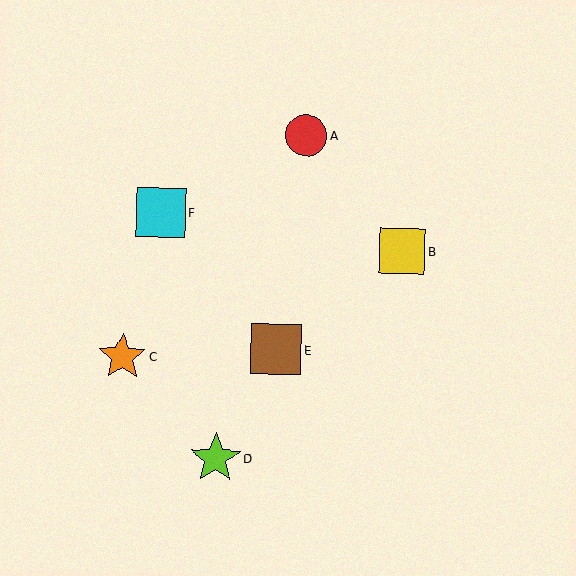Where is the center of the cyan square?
The center of the cyan square is at (161, 213).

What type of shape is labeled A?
Shape A is a red circle.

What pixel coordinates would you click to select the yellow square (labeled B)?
Click at (402, 251) to select the yellow square B.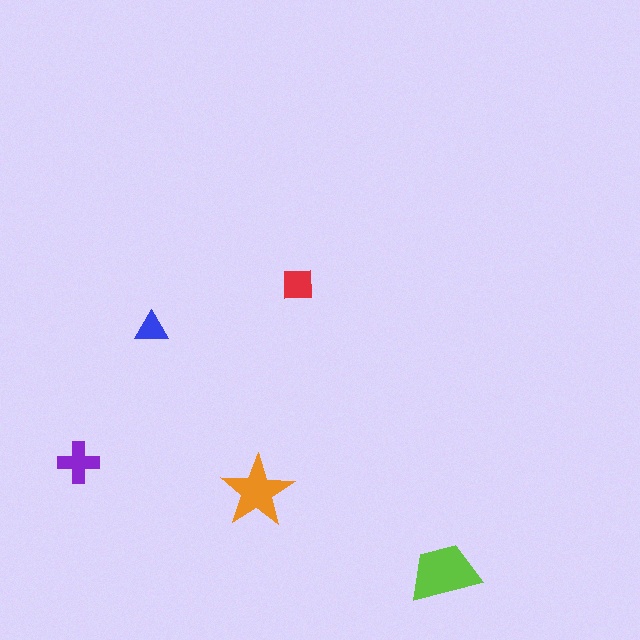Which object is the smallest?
The blue triangle.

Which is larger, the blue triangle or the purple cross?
The purple cross.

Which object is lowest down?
The lime trapezoid is bottommost.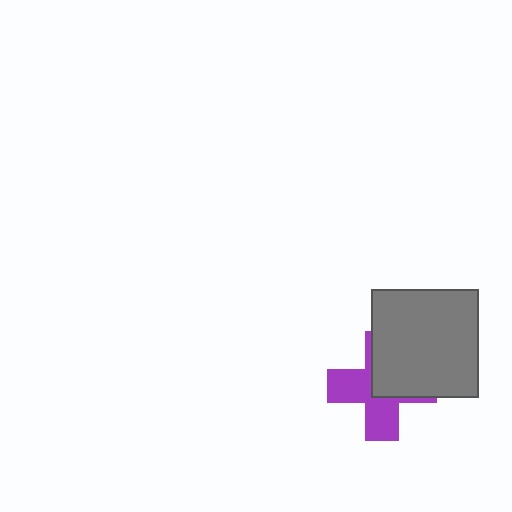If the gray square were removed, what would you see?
You would see the complete purple cross.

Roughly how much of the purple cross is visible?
About half of it is visible (roughly 54%).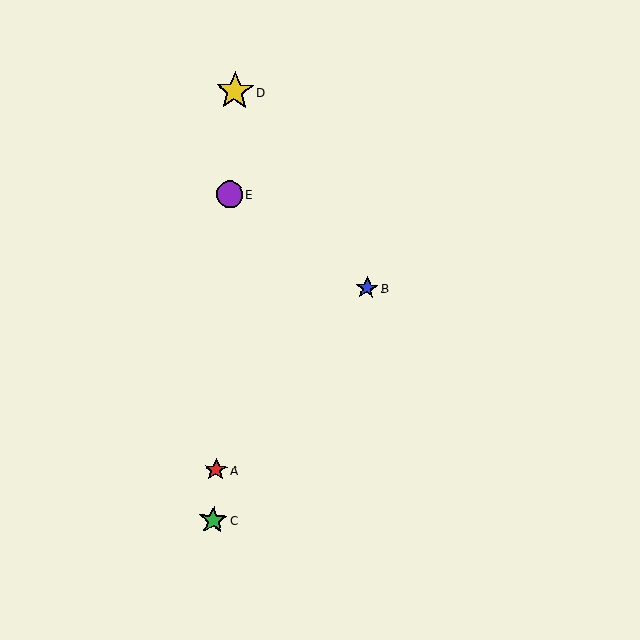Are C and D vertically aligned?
Yes, both are at x≈213.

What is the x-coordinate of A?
Object A is at x≈216.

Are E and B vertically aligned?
No, E is at x≈229 and B is at x≈367.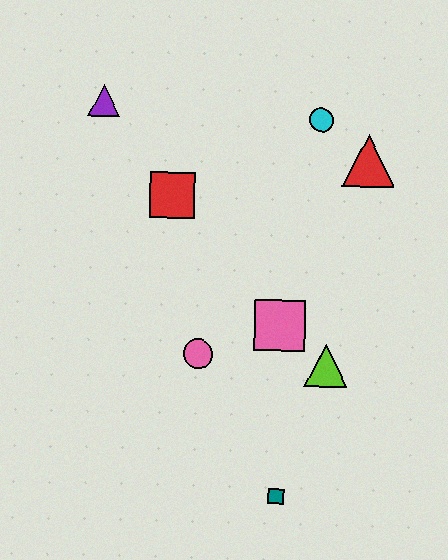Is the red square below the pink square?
No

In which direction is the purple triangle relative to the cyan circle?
The purple triangle is to the left of the cyan circle.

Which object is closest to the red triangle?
The cyan circle is closest to the red triangle.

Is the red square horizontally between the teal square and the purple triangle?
Yes